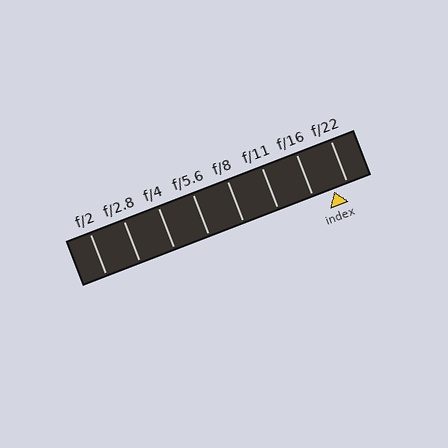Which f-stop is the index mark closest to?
The index mark is closest to f/22.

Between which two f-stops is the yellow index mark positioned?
The index mark is between f/16 and f/22.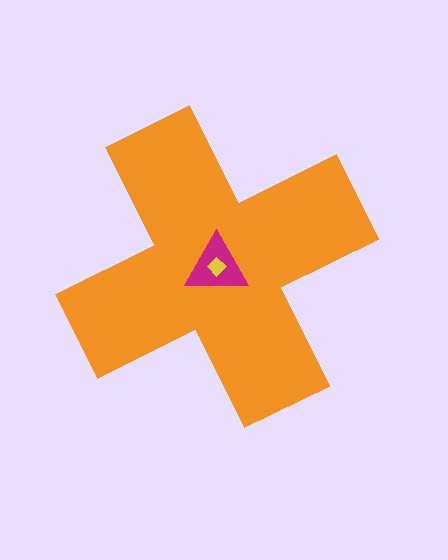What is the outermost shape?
The orange cross.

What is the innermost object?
The yellow diamond.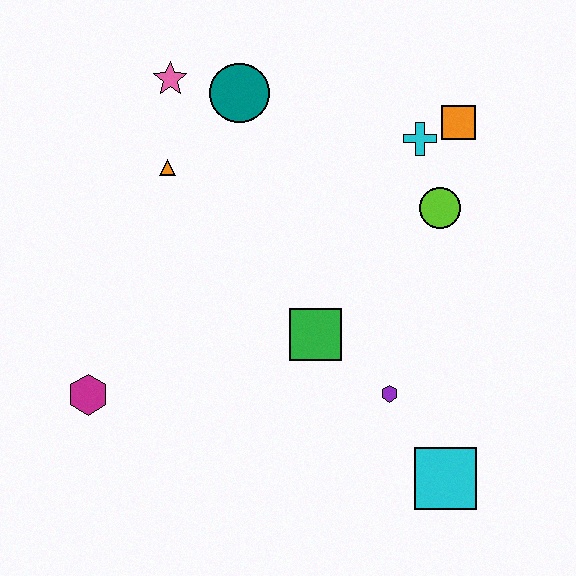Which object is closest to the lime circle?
The cyan cross is closest to the lime circle.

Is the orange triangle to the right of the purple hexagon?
No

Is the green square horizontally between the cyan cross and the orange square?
No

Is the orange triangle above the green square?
Yes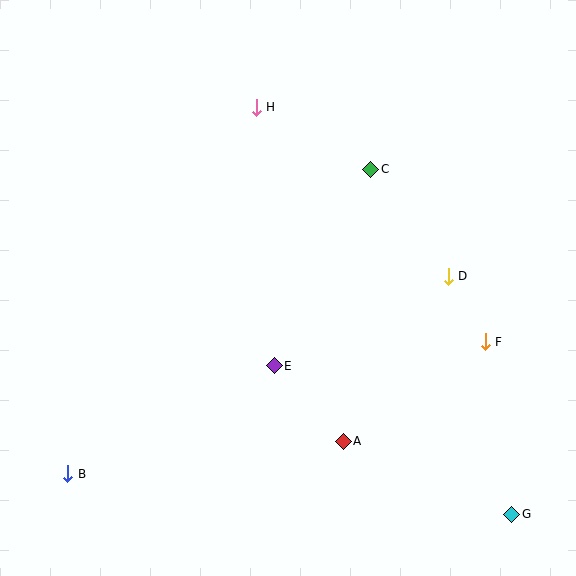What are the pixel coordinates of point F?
Point F is at (485, 342).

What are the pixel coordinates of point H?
Point H is at (256, 107).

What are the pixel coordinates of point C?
Point C is at (371, 169).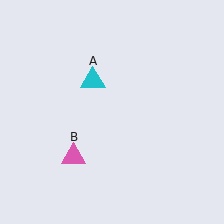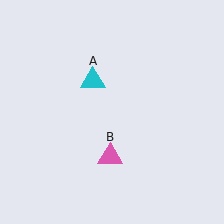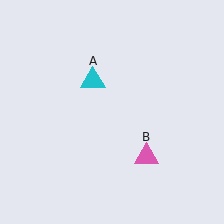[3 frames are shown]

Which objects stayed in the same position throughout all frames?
Cyan triangle (object A) remained stationary.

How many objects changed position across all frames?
1 object changed position: pink triangle (object B).